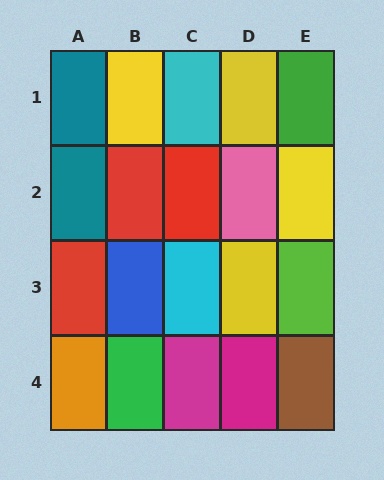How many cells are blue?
1 cell is blue.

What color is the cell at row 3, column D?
Yellow.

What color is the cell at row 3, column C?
Cyan.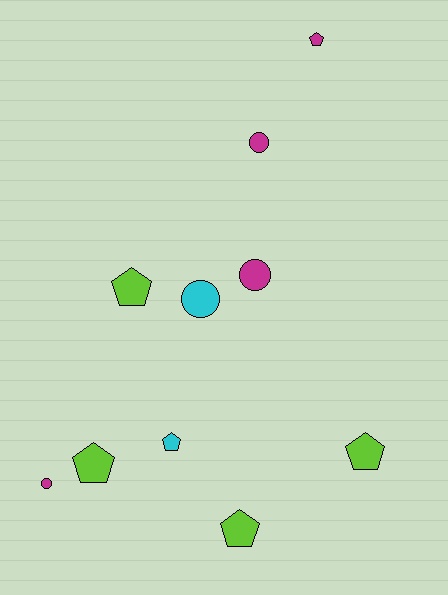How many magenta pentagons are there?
There is 1 magenta pentagon.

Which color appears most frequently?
Lime, with 4 objects.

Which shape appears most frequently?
Pentagon, with 6 objects.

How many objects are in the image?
There are 10 objects.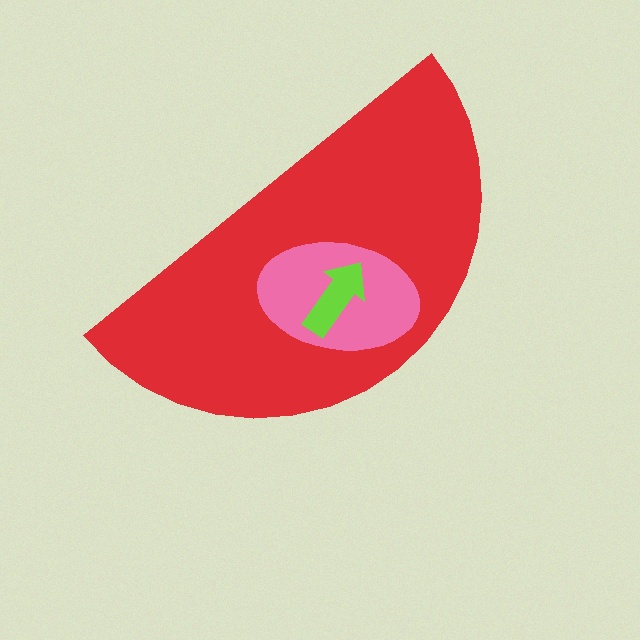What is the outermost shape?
The red semicircle.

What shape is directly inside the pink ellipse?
The lime arrow.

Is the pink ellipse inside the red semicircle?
Yes.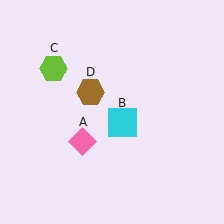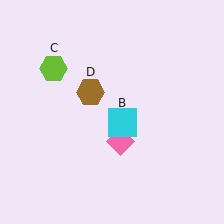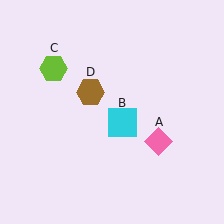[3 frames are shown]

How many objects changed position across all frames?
1 object changed position: pink diamond (object A).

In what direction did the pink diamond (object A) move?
The pink diamond (object A) moved right.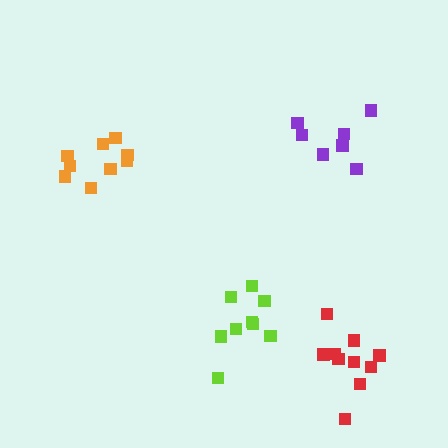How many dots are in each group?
Group 1: 9 dots, Group 2: 10 dots, Group 3: 9 dots, Group 4: 7 dots (35 total).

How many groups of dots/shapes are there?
There are 4 groups.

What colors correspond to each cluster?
The clusters are colored: orange, red, lime, purple.